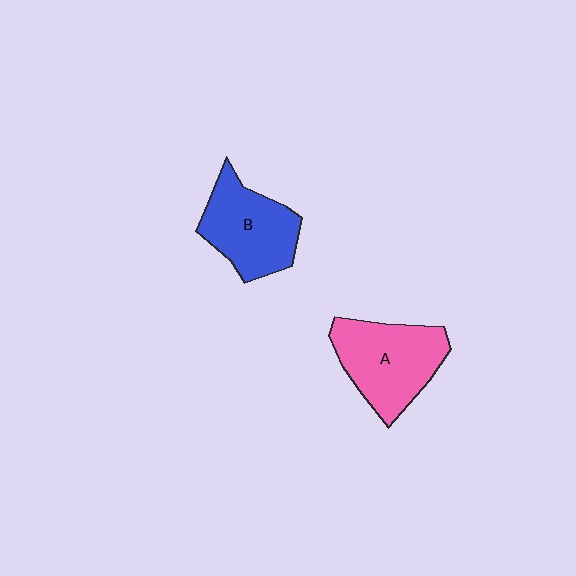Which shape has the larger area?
Shape A (pink).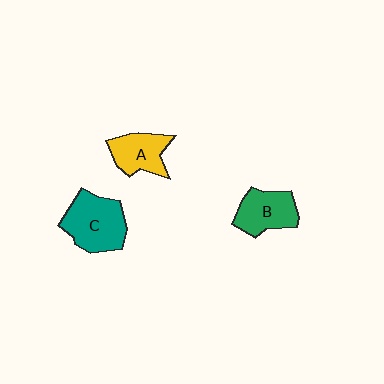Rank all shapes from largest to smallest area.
From largest to smallest: C (teal), B (green), A (yellow).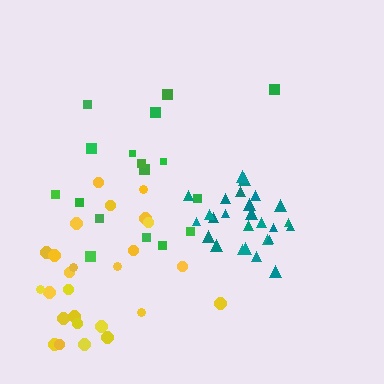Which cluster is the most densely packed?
Teal.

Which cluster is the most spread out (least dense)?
Green.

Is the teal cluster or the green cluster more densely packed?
Teal.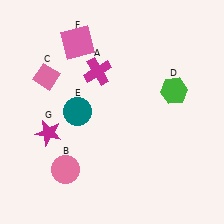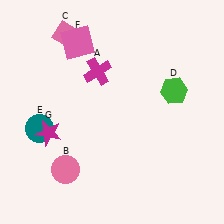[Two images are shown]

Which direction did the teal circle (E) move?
The teal circle (E) moved left.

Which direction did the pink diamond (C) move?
The pink diamond (C) moved up.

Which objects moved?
The objects that moved are: the pink diamond (C), the teal circle (E).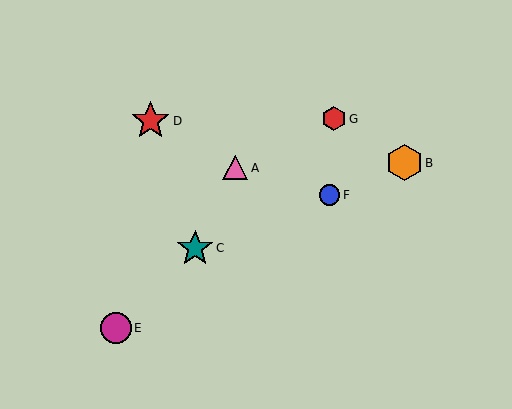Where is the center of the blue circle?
The center of the blue circle is at (330, 195).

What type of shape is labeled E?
Shape E is a magenta circle.